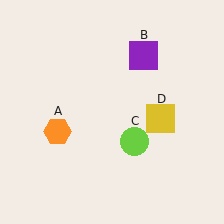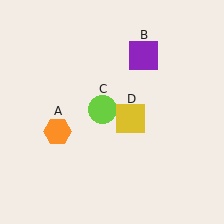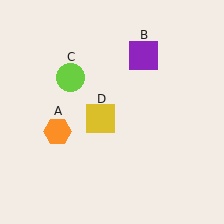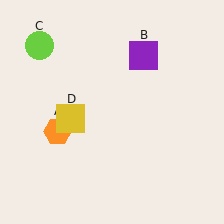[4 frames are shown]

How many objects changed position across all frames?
2 objects changed position: lime circle (object C), yellow square (object D).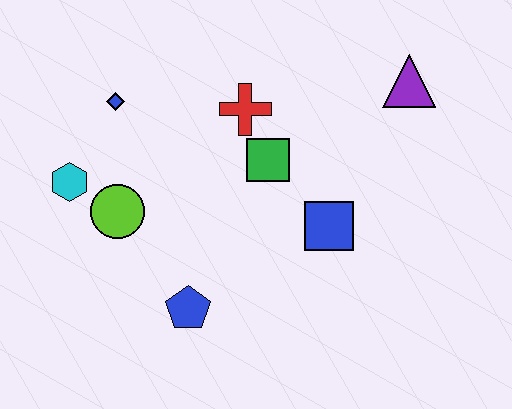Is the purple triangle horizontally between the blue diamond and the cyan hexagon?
No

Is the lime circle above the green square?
No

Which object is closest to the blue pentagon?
The lime circle is closest to the blue pentagon.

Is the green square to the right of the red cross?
Yes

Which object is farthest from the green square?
The cyan hexagon is farthest from the green square.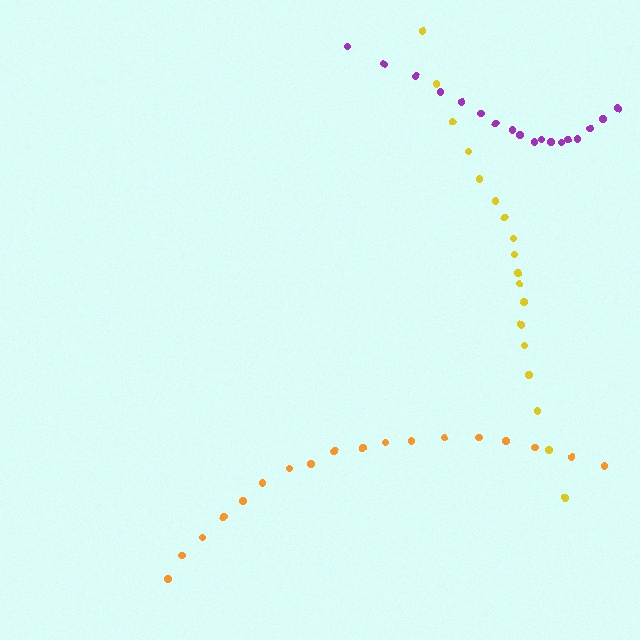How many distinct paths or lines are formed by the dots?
There are 3 distinct paths.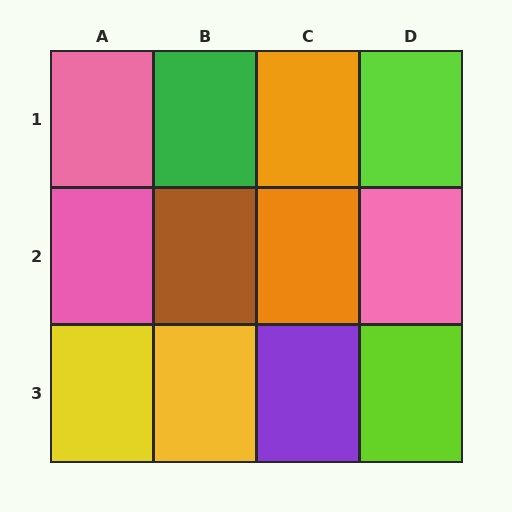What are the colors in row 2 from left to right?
Pink, brown, orange, pink.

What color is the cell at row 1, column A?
Pink.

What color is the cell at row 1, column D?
Lime.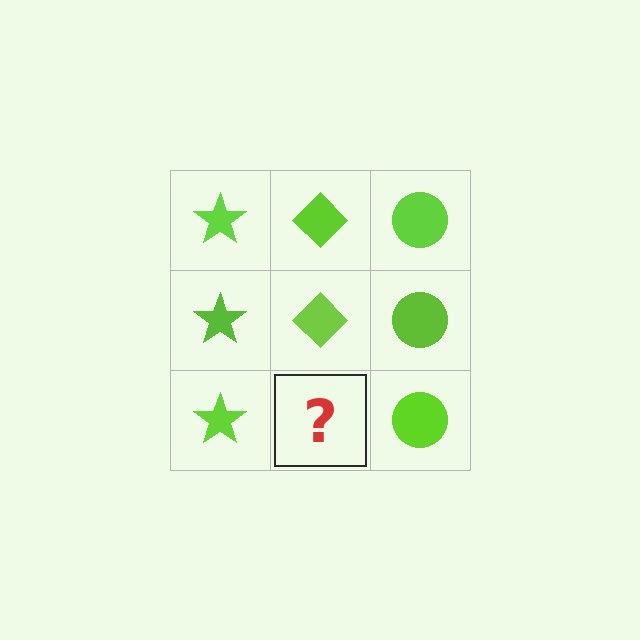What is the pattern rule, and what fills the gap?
The rule is that each column has a consistent shape. The gap should be filled with a lime diamond.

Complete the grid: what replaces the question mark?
The question mark should be replaced with a lime diamond.